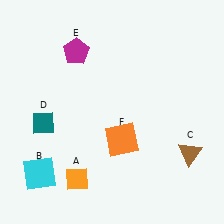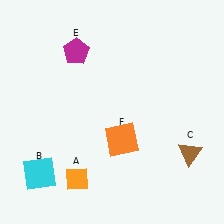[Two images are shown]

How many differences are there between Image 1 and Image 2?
There is 1 difference between the two images.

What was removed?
The teal diamond (D) was removed in Image 2.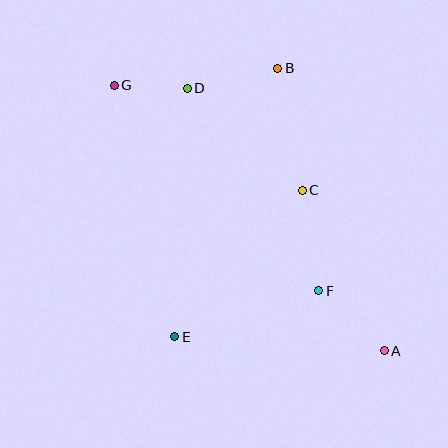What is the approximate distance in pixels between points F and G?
The distance between F and G is approximately 290 pixels.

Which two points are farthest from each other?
Points A and G are farthest from each other.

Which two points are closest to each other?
Points D and G are closest to each other.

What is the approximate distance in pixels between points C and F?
The distance between C and F is approximately 102 pixels.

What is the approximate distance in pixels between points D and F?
The distance between D and F is approximately 241 pixels.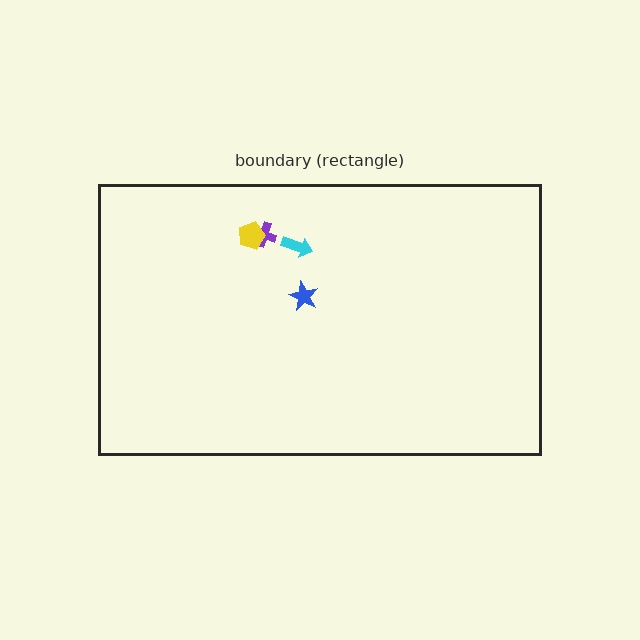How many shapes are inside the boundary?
4 inside, 0 outside.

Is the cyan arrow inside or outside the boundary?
Inside.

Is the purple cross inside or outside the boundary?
Inside.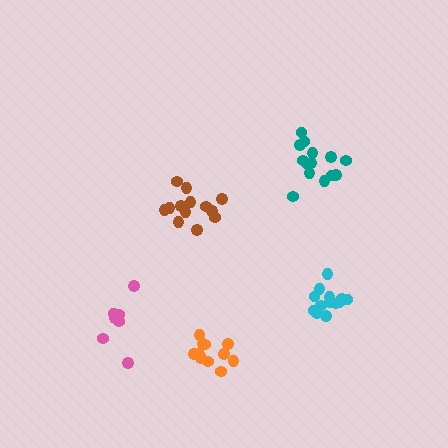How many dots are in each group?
Group 1: 13 dots, Group 2: 9 dots, Group 3: 11 dots, Group 4: 13 dots, Group 5: 14 dots (60 total).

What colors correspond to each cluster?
The clusters are colored: brown, pink, orange, cyan, teal.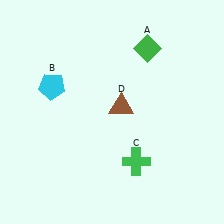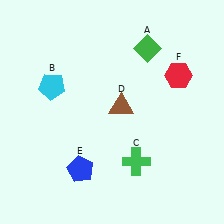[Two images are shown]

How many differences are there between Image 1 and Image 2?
There are 2 differences between the two images.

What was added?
A blue pentagon (E), a red hexagon (F) were added in Image 2.